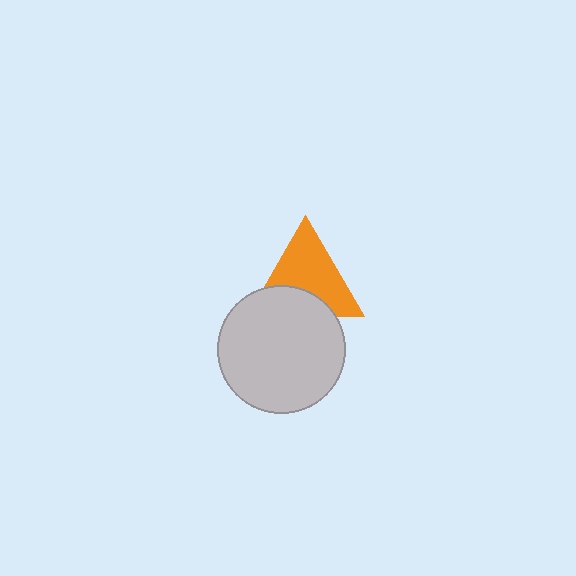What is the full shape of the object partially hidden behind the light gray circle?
The partially hidden object is an orange triangle.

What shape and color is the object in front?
The object in front is a light gray circle.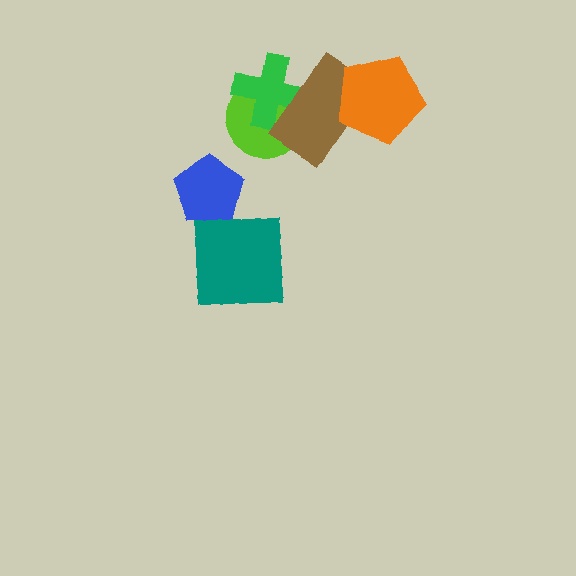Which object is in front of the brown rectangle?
The orange pentagon is in front of the brown rectangle.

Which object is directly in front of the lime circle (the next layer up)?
The green cross is directly in front of the lime circle.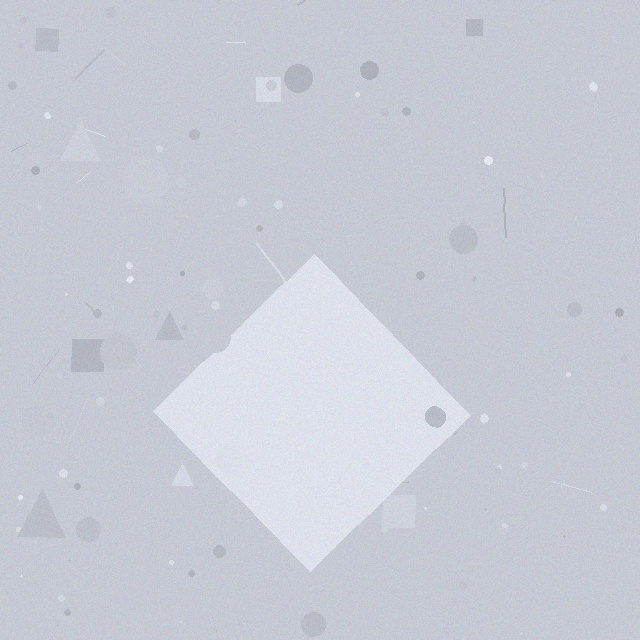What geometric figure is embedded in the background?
A diamond is embedded in the background.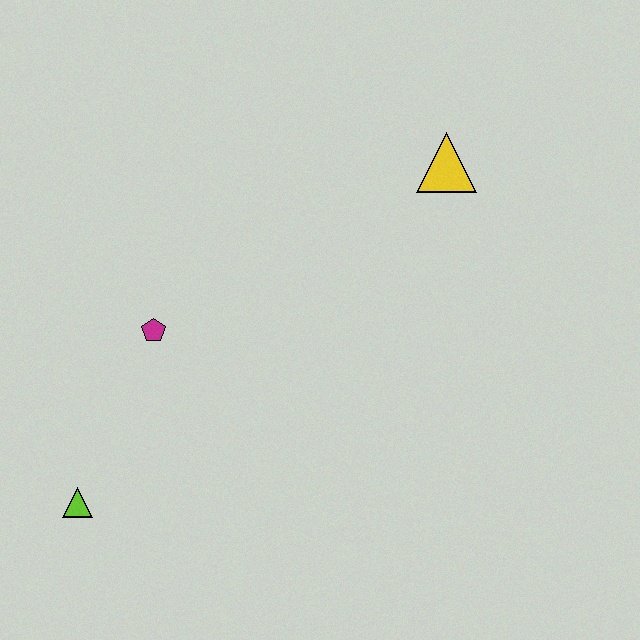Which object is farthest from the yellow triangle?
The lime triangle is farthest from the yellow triangle.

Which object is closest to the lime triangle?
The magenta pentagon is closest to the lime triangle.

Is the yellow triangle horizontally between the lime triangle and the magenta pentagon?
No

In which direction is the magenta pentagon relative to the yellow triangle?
The magenta pentagon is to the left of the yellow triangle.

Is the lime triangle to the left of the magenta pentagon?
Yes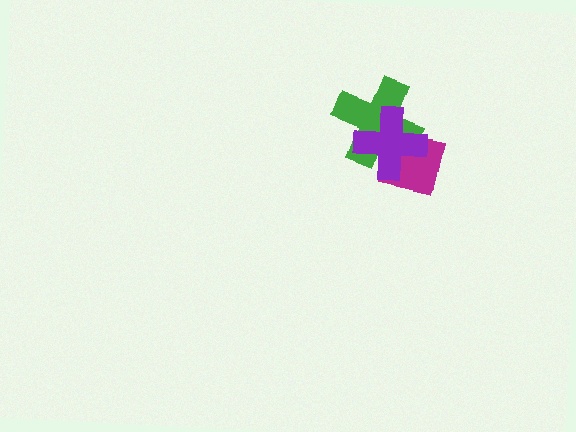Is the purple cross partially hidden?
No, no other shape covers it.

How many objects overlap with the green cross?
2 objects overlap with the green cross.